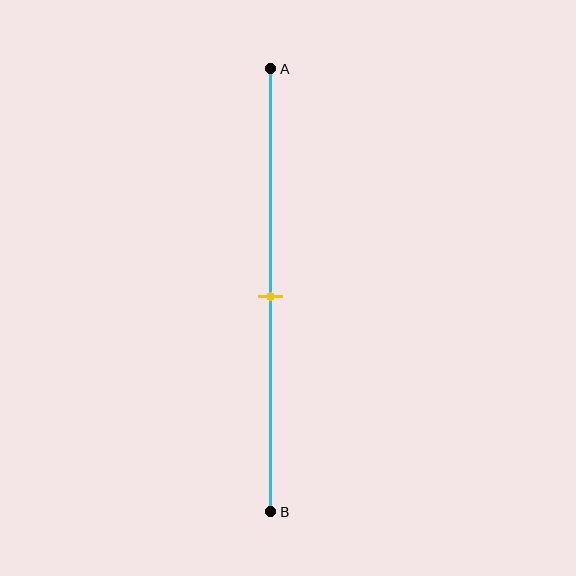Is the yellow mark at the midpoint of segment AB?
Yes, the mark is approximately at the midpoint.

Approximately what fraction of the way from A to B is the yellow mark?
The yellow mark is approximately 50% of the way from A to B.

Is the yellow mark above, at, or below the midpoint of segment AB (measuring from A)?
The yellow mark is approximately at the midpoint of segment AB.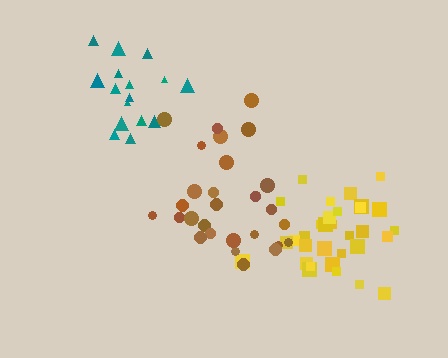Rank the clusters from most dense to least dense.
teal, yellow, brown.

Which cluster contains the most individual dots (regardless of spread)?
Yellow (34).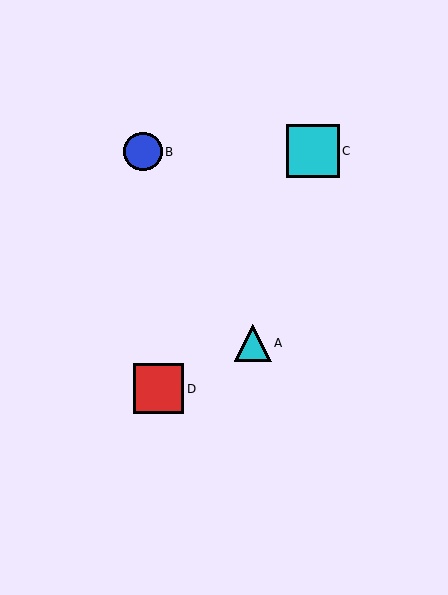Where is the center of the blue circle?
The center of the blue circle is at (143, 152).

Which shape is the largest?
The cyan square (labeled C) is the largest.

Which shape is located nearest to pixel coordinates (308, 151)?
The cyan square (labeled C) at (313, 151) is nearest to that location.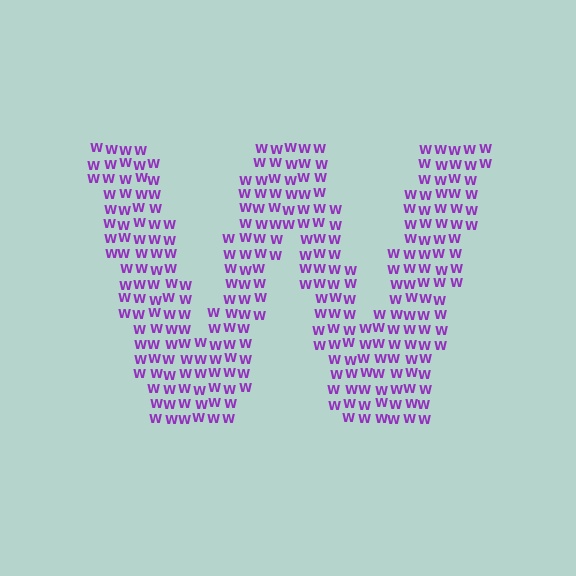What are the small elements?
The small elements are letter W's.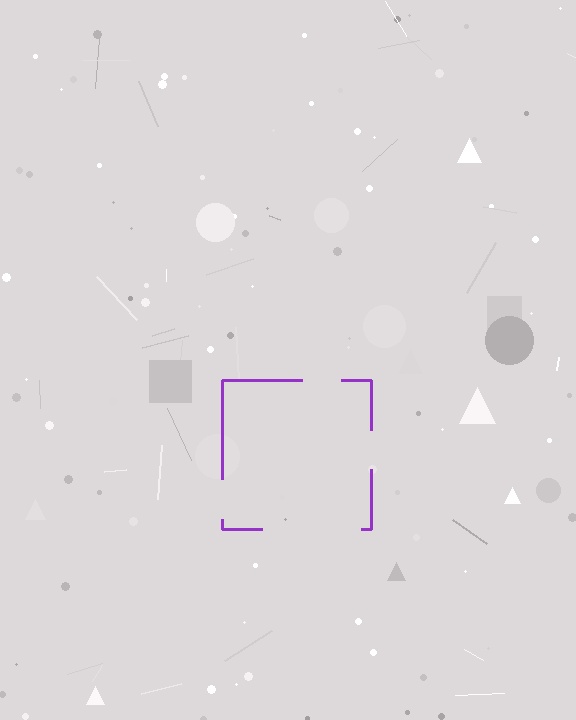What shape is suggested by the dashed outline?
The dashed outline suggests a square.